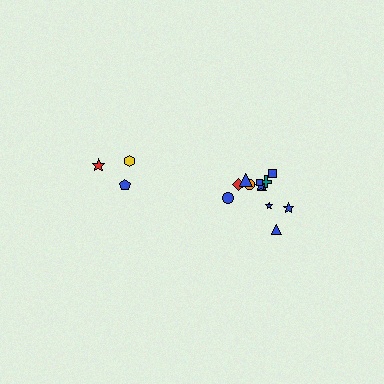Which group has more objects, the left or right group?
The right group.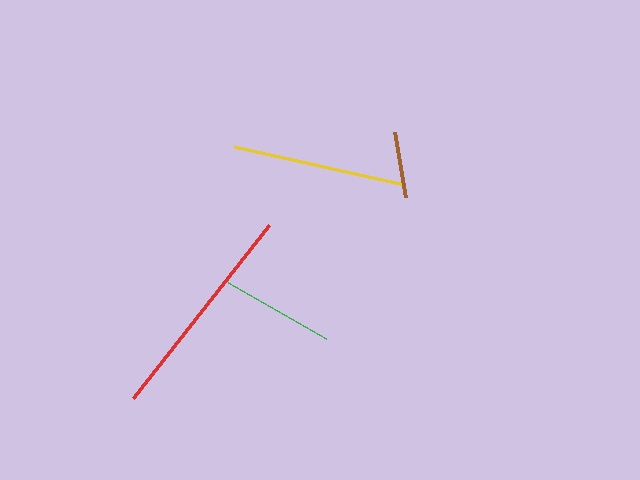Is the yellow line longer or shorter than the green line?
The yellow line is longer than the green line.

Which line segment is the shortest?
The brown line is the shortest at approximately 66 pixels.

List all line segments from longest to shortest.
From longest to shortest: red, yellow, green, brown.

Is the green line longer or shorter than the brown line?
The green line is longer than the brown line.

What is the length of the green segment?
The green segment is approximately 113 pixels long.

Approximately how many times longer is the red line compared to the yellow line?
The red line is approximately 1.3 times the length of the yellow line.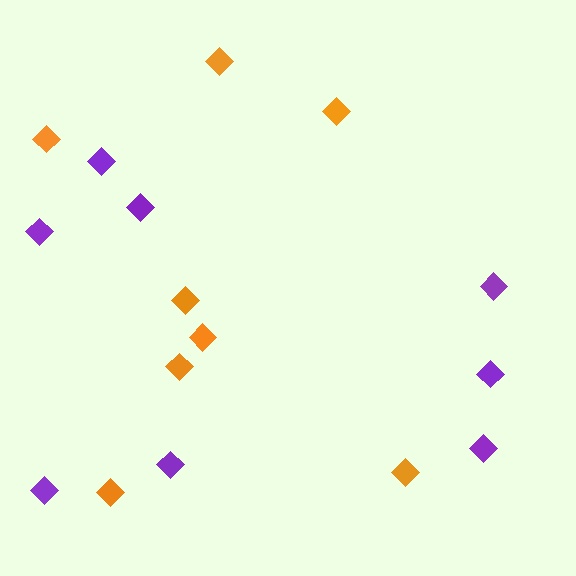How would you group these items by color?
There are 2 groups: one group of orange diamonds (8) and one group of purple diamonds (8).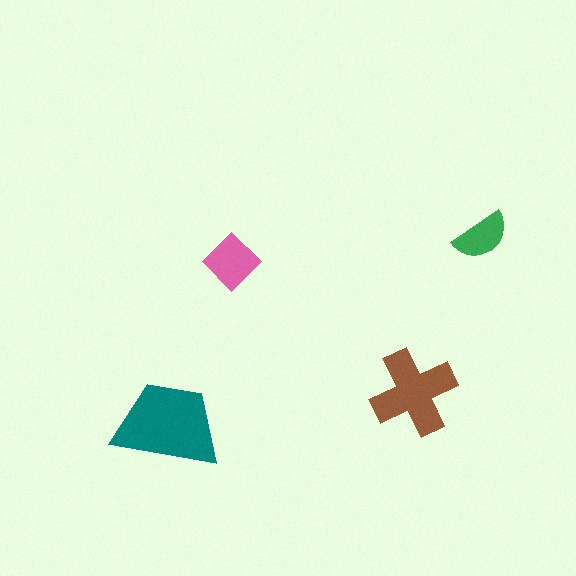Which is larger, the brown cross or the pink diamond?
The brown cross.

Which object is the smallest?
The green semicircle.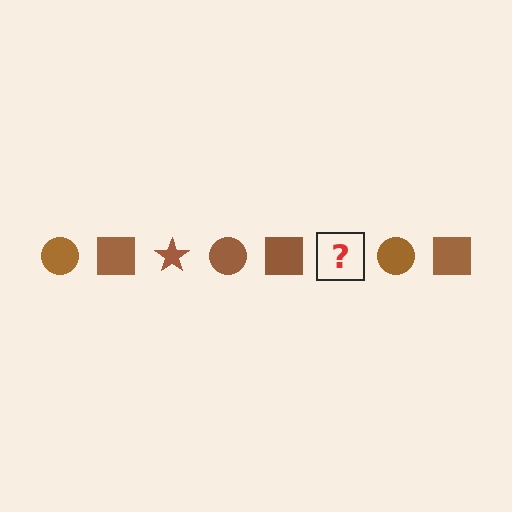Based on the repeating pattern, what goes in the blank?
The blank should be a brown star.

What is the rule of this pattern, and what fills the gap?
The rule is that the pattern cycles through circle, square, star shapes in brown. The gap should be filled with a brown star.